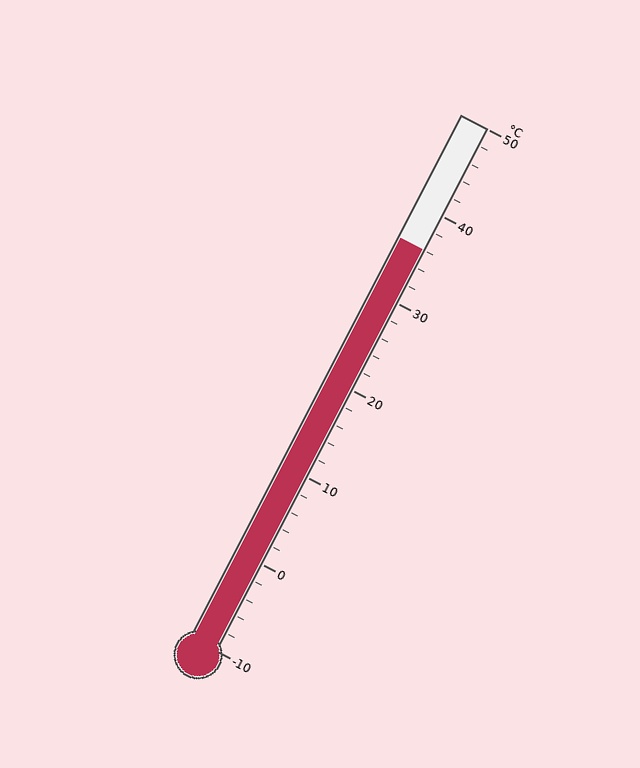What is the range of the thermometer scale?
The thermometer scale ranges from -10°C to 50°C.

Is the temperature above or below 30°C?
The temperature is above 30°C.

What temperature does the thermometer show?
The thermometer shows approximately 36°C.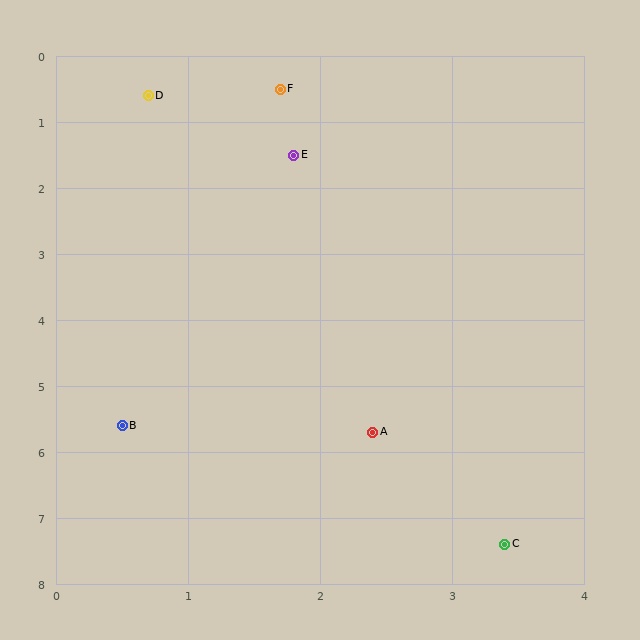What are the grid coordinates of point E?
Point E is at approximately (1.8, 1.5).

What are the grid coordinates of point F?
Point F is at approximately (1.7, 0.5).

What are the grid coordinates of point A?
Point A is at approximately (2.4, 5.7).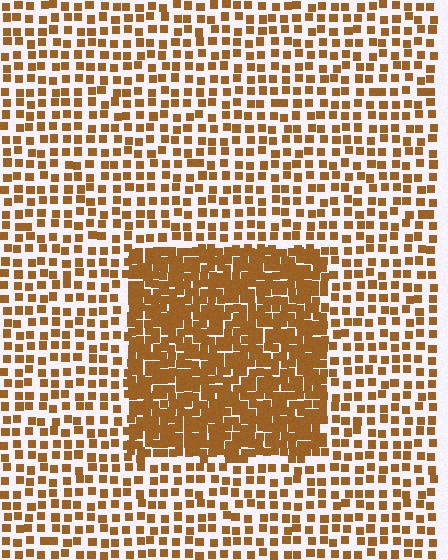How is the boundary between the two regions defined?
The boundary is defined by a change in element density (approximately 2.3x ratio). All elements are the same color, size, and shape.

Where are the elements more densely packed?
The elements are more densely packed inside the rectangle boundary.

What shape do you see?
I see a rectangle.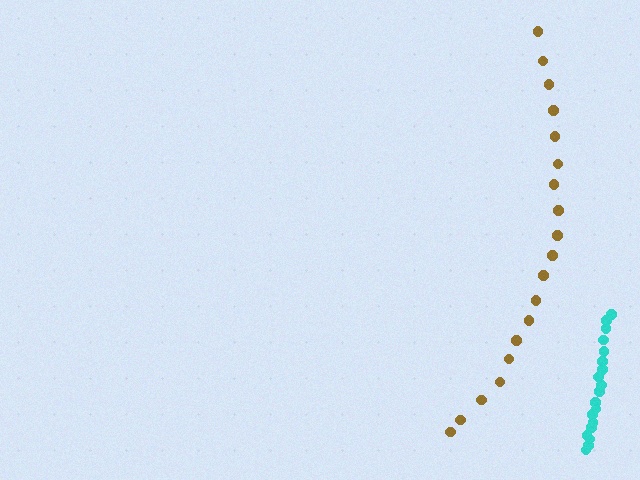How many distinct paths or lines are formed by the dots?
There are 2 distinct paths.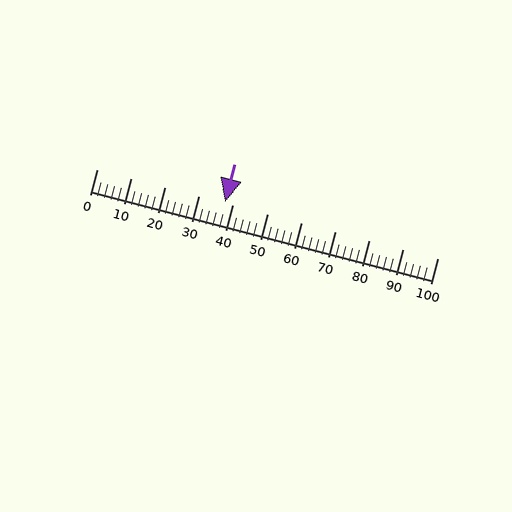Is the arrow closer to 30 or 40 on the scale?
The arrow is closer to 40.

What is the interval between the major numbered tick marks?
The major tick marks are spaced 10 units apart.